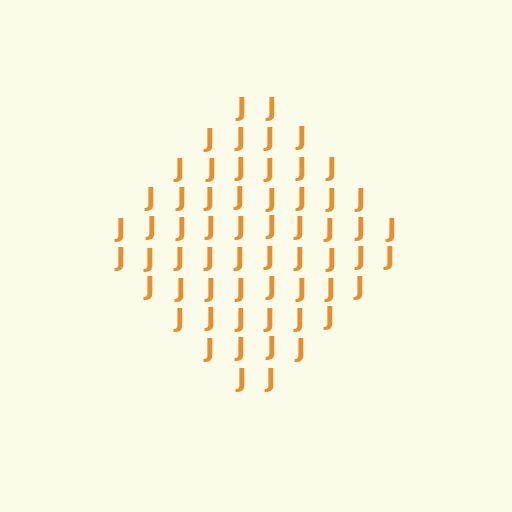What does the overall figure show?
The overall figure shows a diamond.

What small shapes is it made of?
It is made of small letter J's.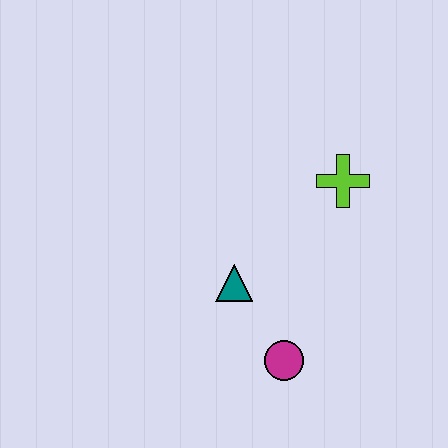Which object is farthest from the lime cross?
The magenta circle is farthest from the lime cross.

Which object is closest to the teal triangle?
The magenta circle is closest to the teal triangle.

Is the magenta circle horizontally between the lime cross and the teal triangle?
Yes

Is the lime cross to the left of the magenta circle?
No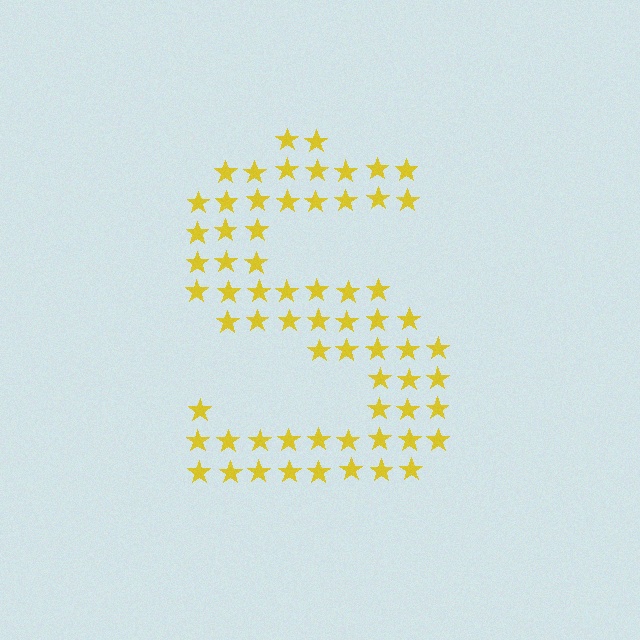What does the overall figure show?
The overall figure shows the letter S.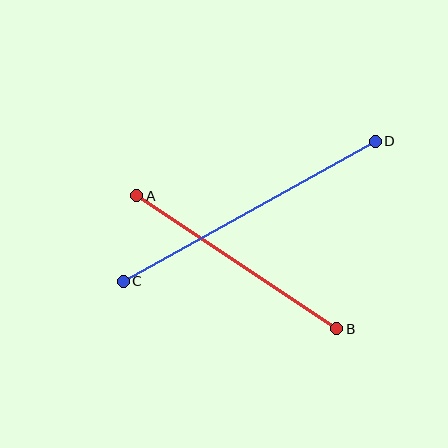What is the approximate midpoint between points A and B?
The midpoint is at approximately (237, 262) pixels.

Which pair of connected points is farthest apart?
Points C and D are farthest apart.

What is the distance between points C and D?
The distance is approximately 289 pixels.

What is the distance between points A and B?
The distance is approximately 240 pixels.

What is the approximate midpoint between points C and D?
The midpoint is at approximately (249, 211) pixels.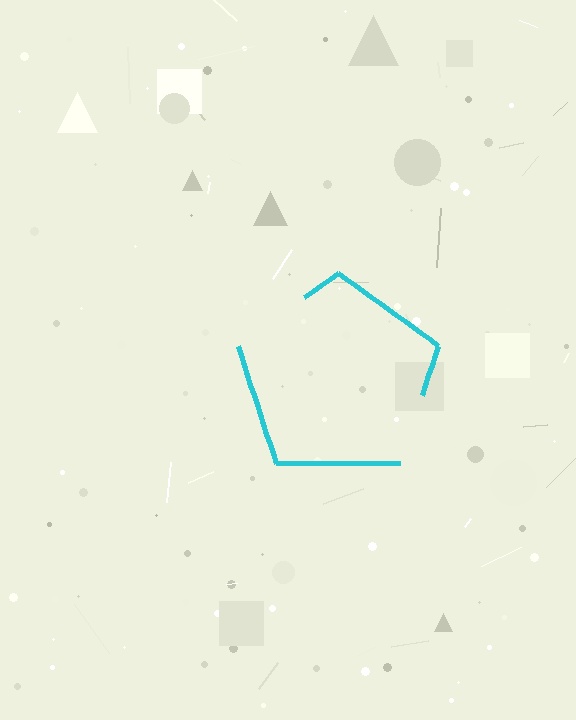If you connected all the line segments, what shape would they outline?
They would outline a pentagon.